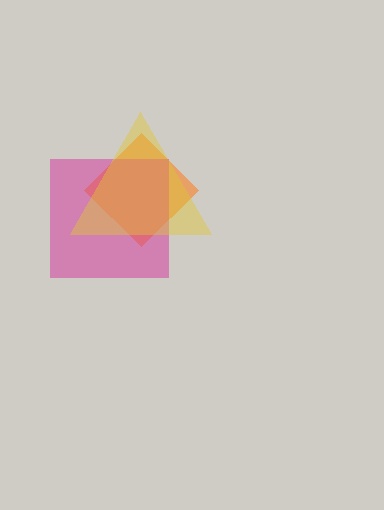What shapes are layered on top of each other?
The layered shapes are: an orange diamond, a magenta square, a yellow triangle.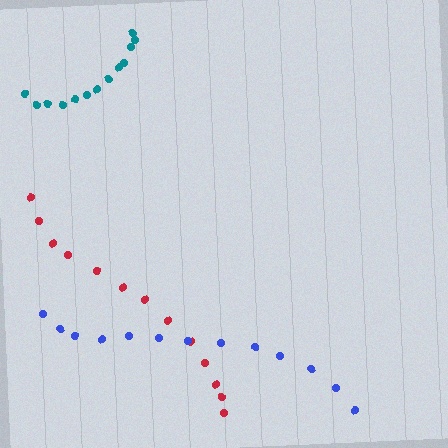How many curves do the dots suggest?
There are 3 distinct paths.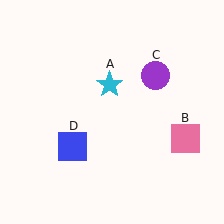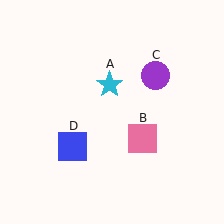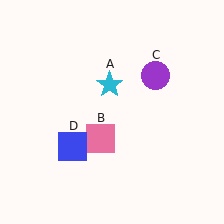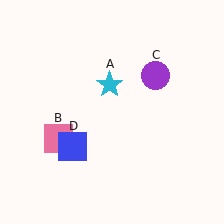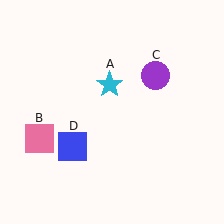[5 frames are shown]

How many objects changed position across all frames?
1 object changed position: pink square (object B).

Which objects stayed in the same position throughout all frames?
Cyan star (object A) and purple circle (object C) and blue square (object D) remained stationary.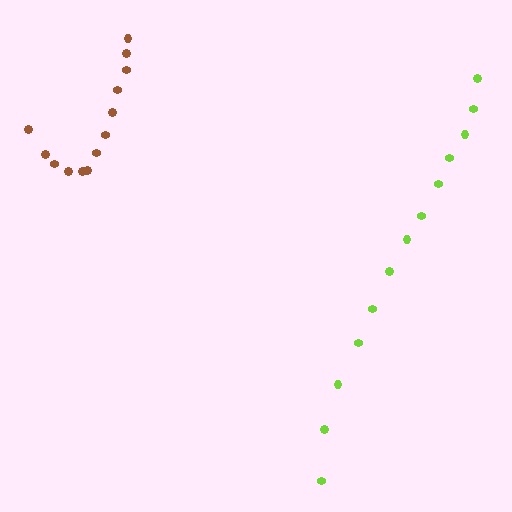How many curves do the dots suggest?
There are 2 distinct paths.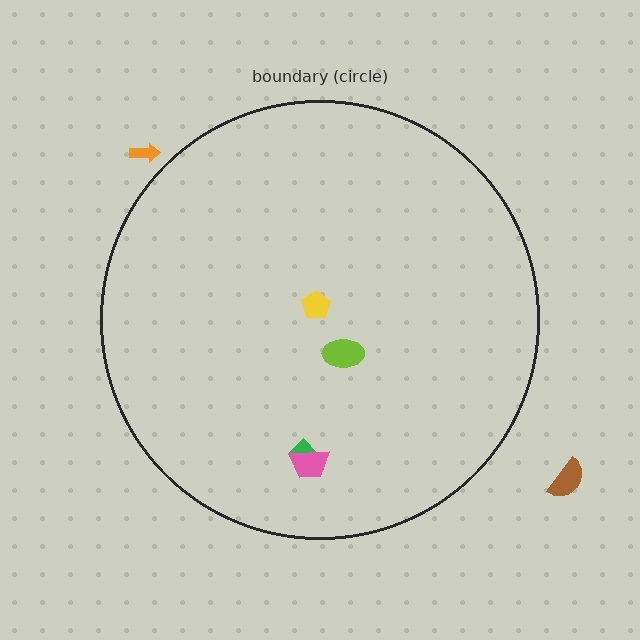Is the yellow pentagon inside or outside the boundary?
Inside.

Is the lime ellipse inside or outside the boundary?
Inside.